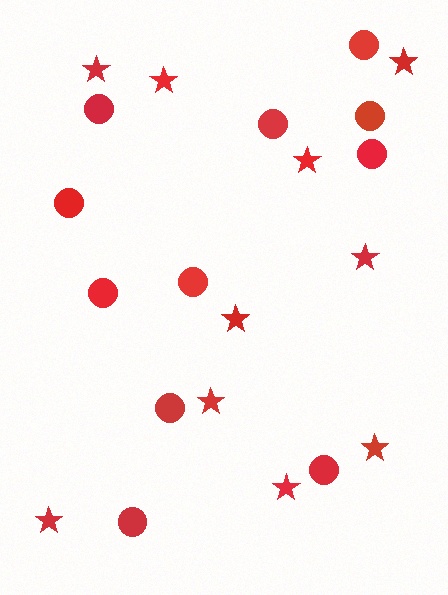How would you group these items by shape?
There are 2 groups: one group of stars (10) and one group of circles (11).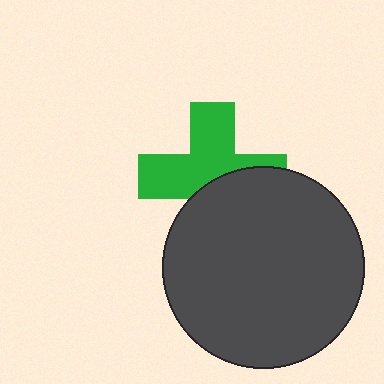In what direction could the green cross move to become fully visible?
The green cross could move up. That would shift it out from behind the dark gray circle entirely.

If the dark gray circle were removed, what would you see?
You would see the complete green cross.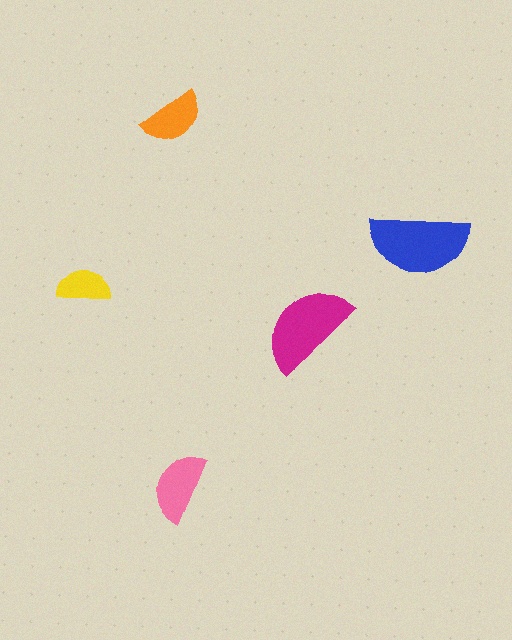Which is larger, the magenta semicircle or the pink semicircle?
The magenta one.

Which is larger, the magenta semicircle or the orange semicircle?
The magenta one.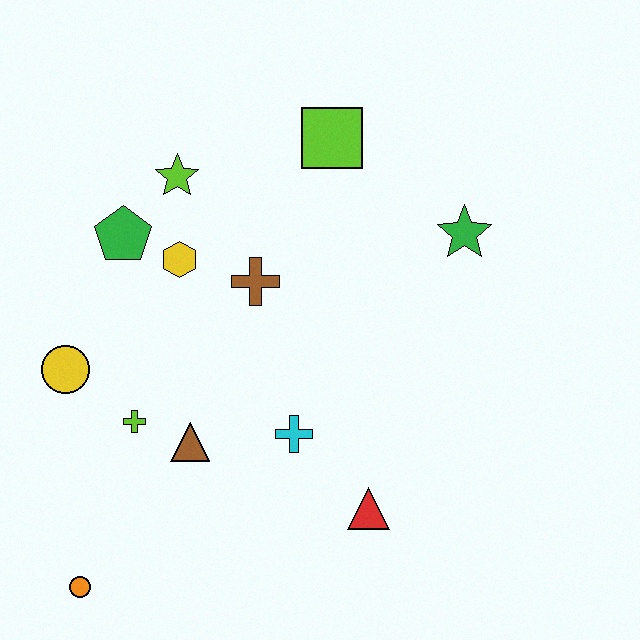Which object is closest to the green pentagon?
The yellow hexagon is closest to the green pentagon.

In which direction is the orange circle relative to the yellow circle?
The orange circle is below the yellow circle.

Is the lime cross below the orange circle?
No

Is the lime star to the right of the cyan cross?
No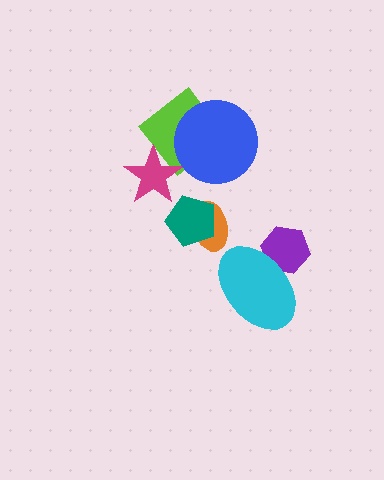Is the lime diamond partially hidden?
Yes, it is partially covered by another shape.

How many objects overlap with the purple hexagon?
1 object overlaps with the purple hexagon.